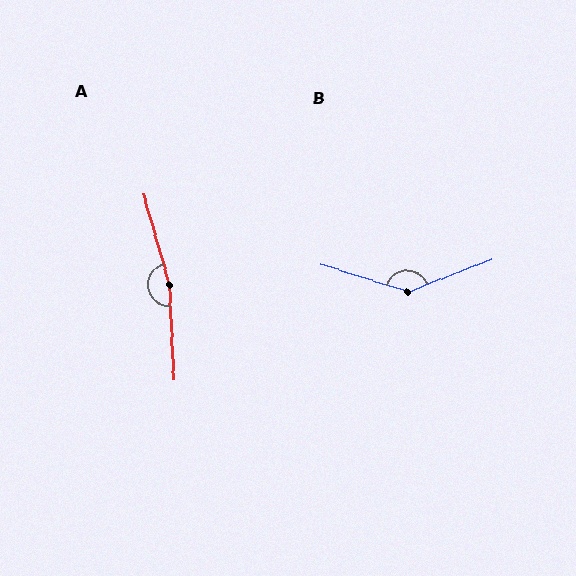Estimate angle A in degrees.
Approximately 167 degrees.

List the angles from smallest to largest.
B (141°), A (167°).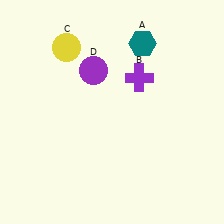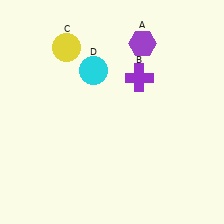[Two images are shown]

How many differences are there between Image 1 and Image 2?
There are 2 differences between the two images.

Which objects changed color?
A changed from teal to purple. D changed from purple to cyan.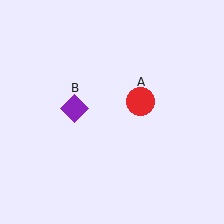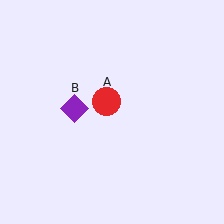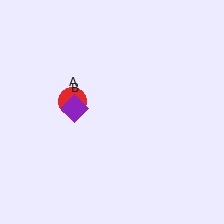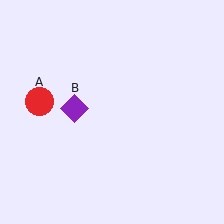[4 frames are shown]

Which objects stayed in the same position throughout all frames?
Purple diamond (object B) remained stationary.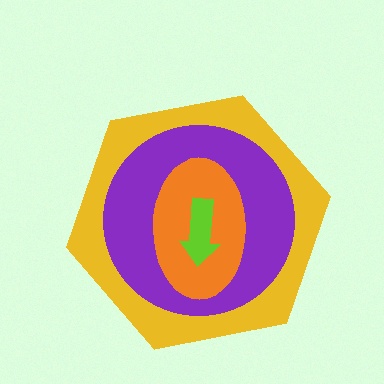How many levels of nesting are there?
4.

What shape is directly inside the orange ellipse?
The lime arrow.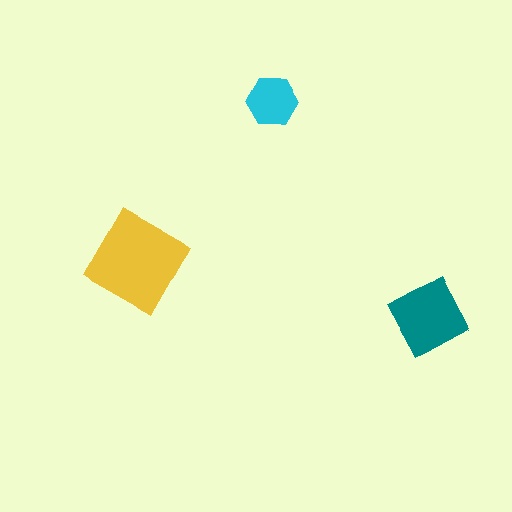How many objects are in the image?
There are 3 objects in the image.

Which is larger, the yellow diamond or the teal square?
The yellow diamond.